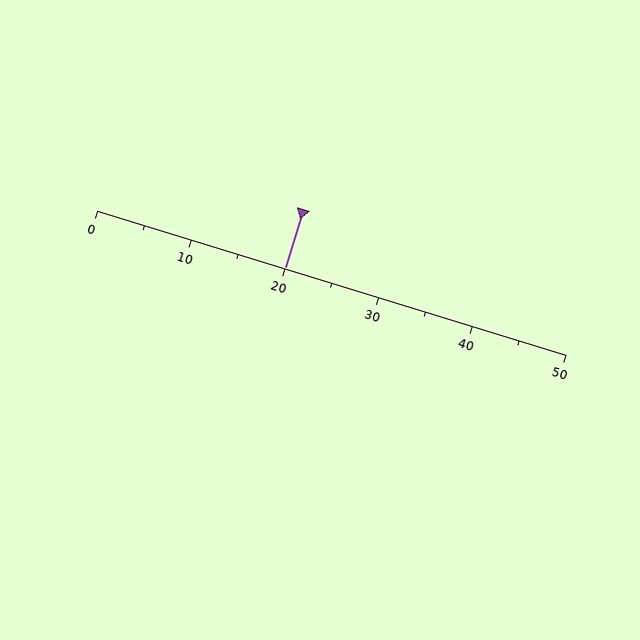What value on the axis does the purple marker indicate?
The marker indicates approximately 20.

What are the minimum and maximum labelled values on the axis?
The axis runs from 0 to 50.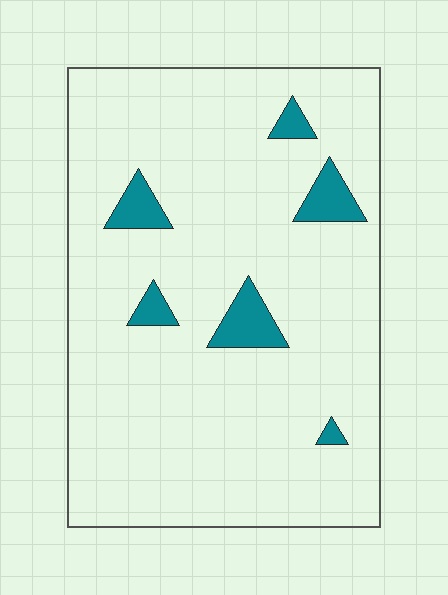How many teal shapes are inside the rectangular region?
6.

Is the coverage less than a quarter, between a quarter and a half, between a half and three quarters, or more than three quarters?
Less than a quarter.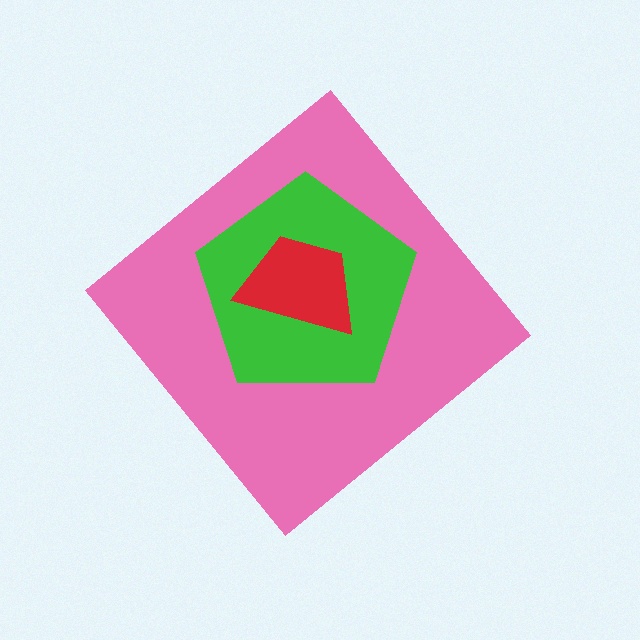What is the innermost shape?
The red trapezoid.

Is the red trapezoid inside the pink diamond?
Yes.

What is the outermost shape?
The pink diamond.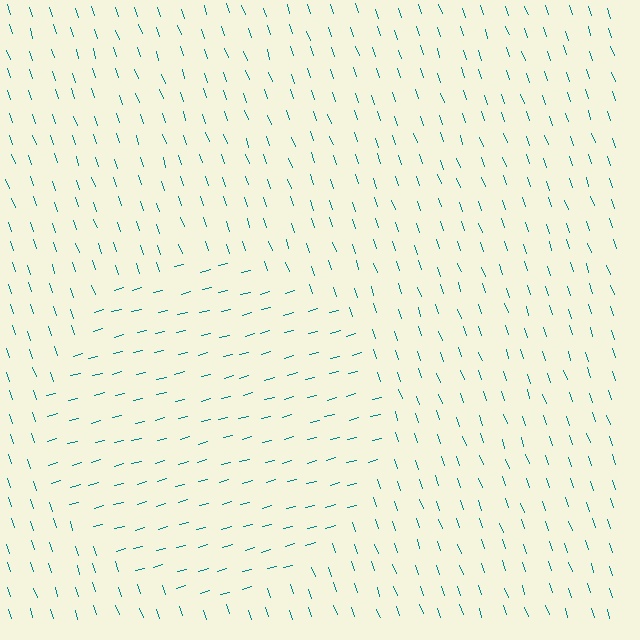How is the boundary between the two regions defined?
The boundary is defined purely by a change in line orientation (approximately 86 degrees difference). All lines are the same color and thickness.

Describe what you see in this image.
The image is filled with small teal line segments. A circle region in the image has lines oriented differently from the surrounding lines, creating a visible texture boundary.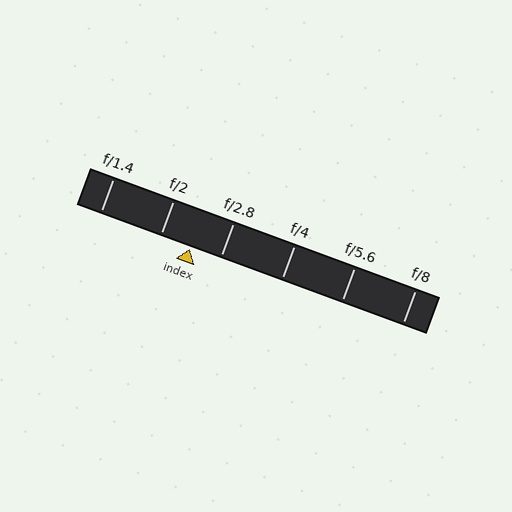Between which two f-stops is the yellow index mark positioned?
The index mark is between f/2 and f/2.8.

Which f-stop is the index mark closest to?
The index mark is closest to f/2.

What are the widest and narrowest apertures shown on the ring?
The widest aperture shown is f/1.4 and the narrowest is f/8.